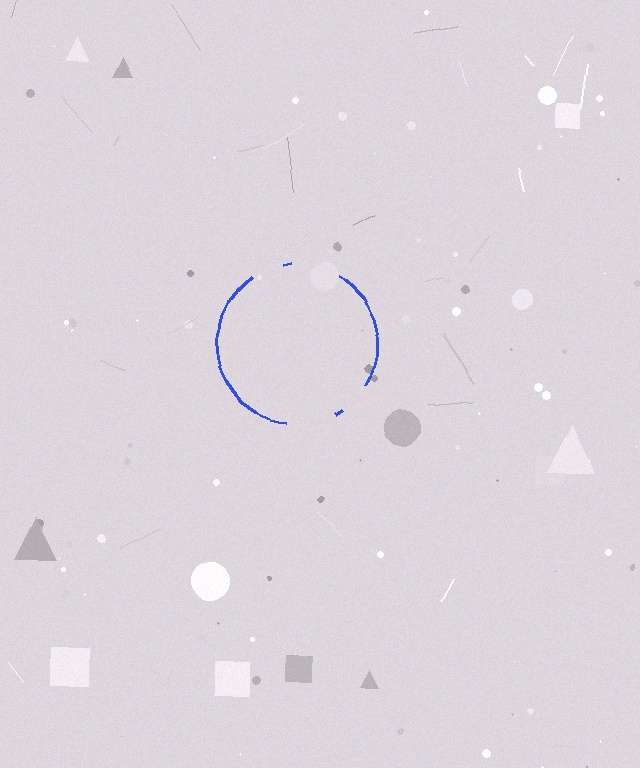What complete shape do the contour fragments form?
The contour fragments form a circle.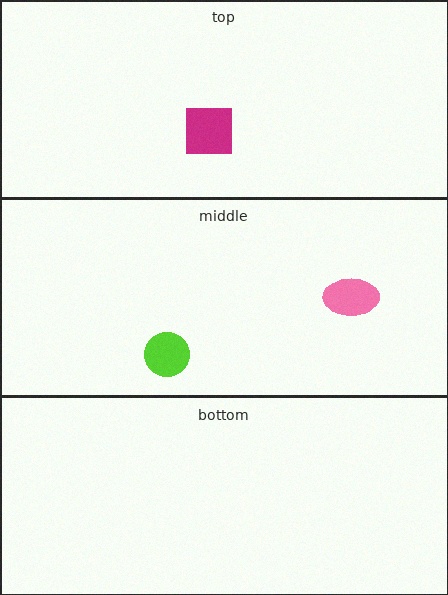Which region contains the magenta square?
The top region.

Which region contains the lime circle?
The middle region.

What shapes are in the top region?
The magenta square.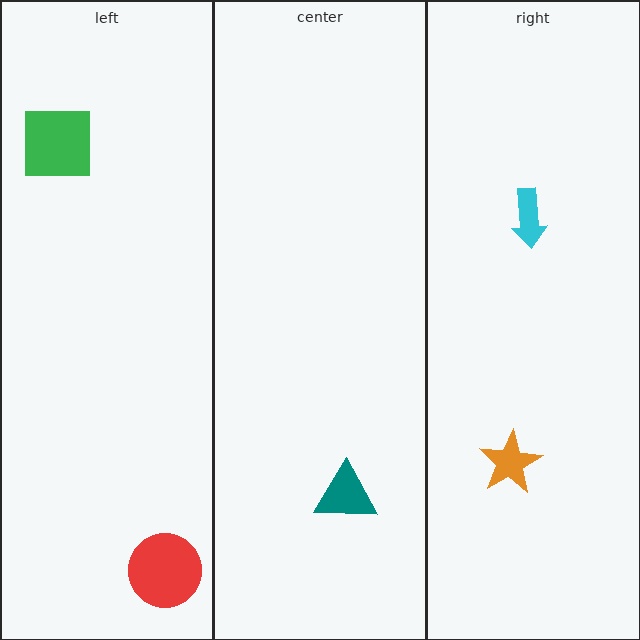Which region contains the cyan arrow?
The right region.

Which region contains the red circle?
The left region.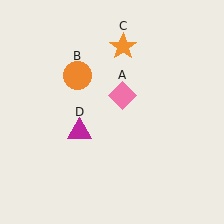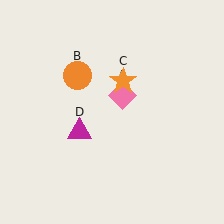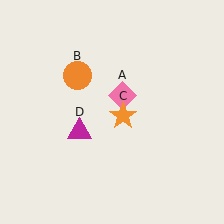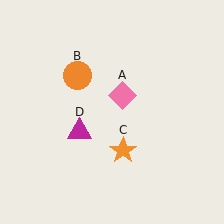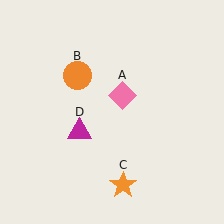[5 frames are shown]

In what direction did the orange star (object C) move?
The orange star (object C) moved down.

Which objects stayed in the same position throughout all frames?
Pink diamond (object A) and orange circle (object B) and magenta triangle (object D) remained stationary.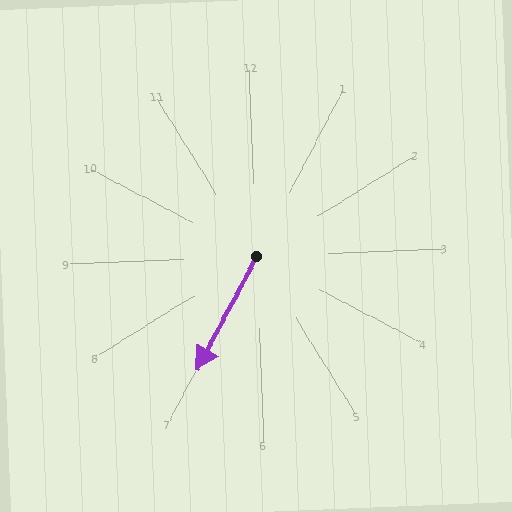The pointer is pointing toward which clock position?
Roughly 7 o'clock.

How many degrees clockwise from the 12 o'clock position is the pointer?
Approximately 210 degrees.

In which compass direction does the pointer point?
Southwest.